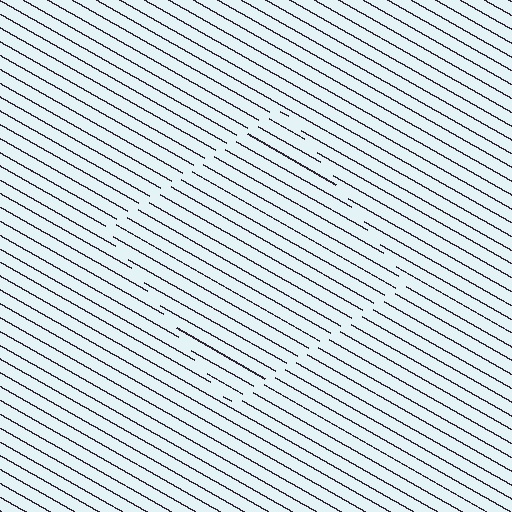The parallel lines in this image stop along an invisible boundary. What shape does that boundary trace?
An illusory square. The interior of the shape contains the same grating, shifted by half a period — the contour is defined by the phase discontinuity where line-ends from the inner and outer gratings abut.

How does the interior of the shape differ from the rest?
The interior of the shape contains the same grating, shifted by half a period — the contour is defined by the phase discontinuity where line-ends from the inner and outer gratings abut.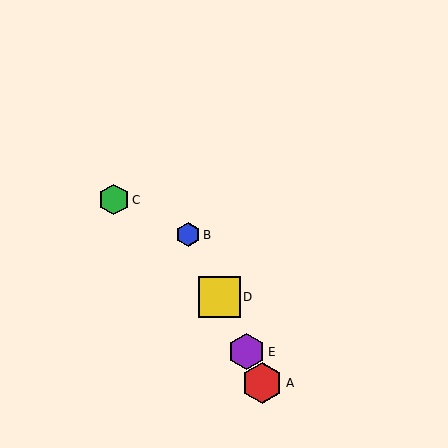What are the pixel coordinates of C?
Object C is at (114, 200).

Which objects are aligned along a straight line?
Objects A, B, D, E are aligned along a straight line.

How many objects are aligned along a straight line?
4 objects (A, B, D, E) are aligned along a straight line.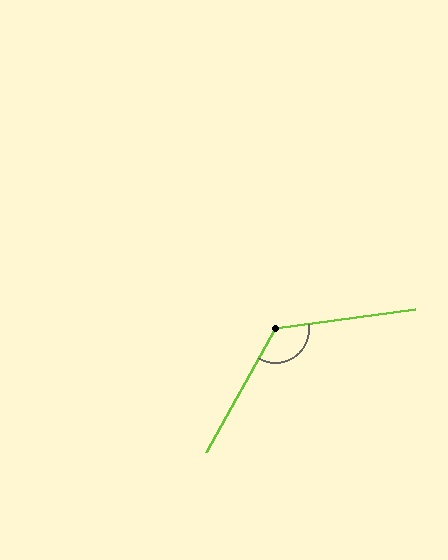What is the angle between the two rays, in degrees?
Approximately 127 degrees.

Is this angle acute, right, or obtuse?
It is obtuse.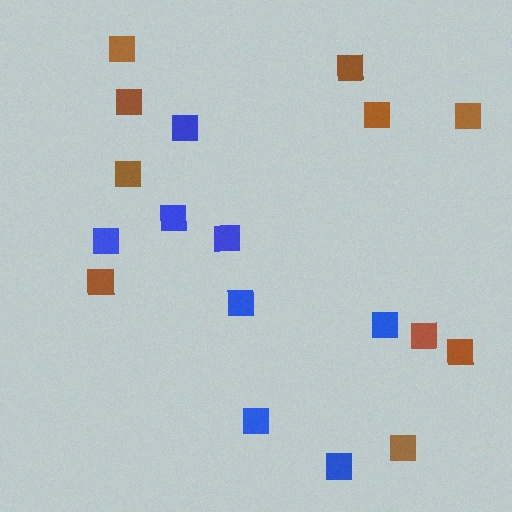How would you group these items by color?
There are 2 groups: one group of blue squares (8) and one group of brown squares (10).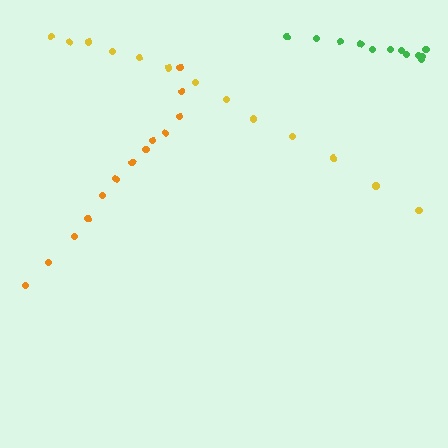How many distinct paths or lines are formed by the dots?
There are 3 distinct paths.